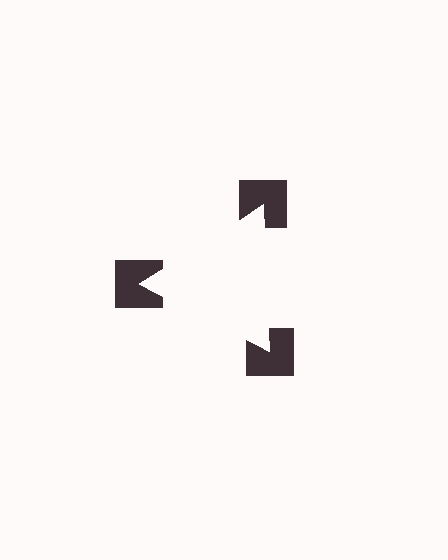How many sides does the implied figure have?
3 sides.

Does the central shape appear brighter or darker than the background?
It typically appears slightly brighter than the background, even though no actual brightness change is drawn.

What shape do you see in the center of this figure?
An illusory triangle — its edges are inferred from the aligned wedge cuts in the notched squares, not physically drawn.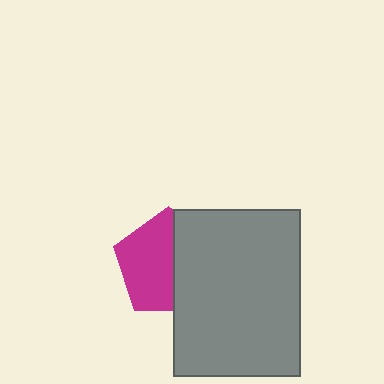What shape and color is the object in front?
The object in front is a gray rectangle.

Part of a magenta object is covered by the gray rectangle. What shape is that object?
It is a pentagon.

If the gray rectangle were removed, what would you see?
You would see the complete magenta pentagon.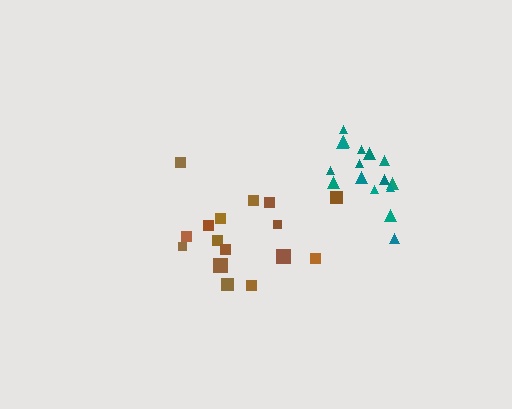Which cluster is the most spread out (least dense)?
Brown.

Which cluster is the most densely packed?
Teal.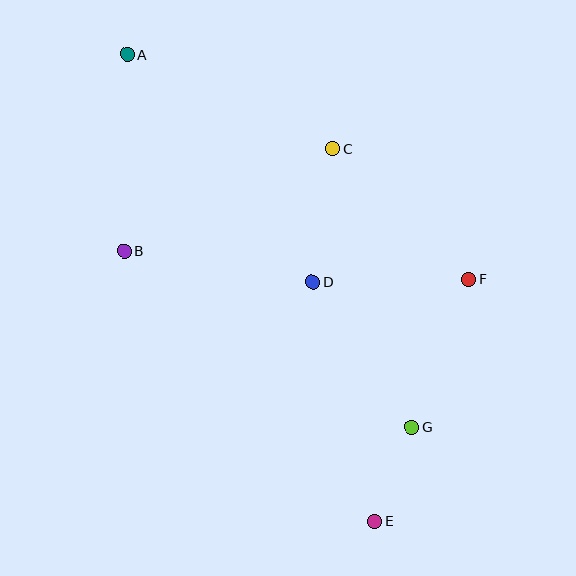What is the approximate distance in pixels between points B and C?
The distance between B and C is approximately 232 pixels.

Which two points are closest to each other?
Points E and G are closest to each other.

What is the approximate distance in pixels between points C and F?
The distance between C and F is approximately 188 pixels.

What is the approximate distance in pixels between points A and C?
The distance between A and C is approximately 226 pixels.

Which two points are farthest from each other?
Points A and E are farthest from each other.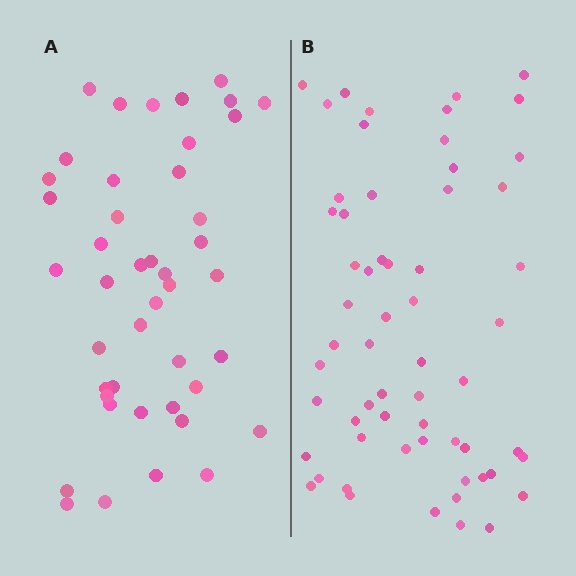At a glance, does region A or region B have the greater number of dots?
Region B (the right region) has more dots.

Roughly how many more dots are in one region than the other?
Region B has approximately 15 more dots than region A.